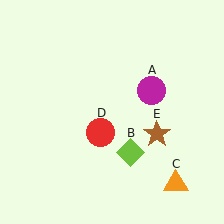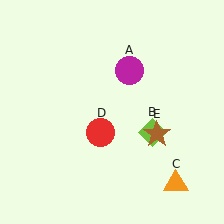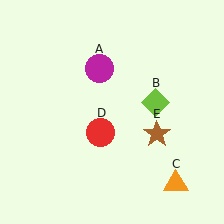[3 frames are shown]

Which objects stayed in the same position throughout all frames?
Orange triangle (object C) and red circle (object D) and brown star (object E) remained stationary.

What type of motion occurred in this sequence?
The magenta circle (object A), lime diamond (object B) rotated counterclockwise around the center of the scene.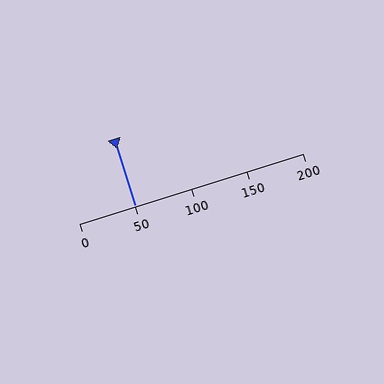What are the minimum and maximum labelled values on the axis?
The axis runs from 0 to 200.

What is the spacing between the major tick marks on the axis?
The major ticks are spaced 50 apart.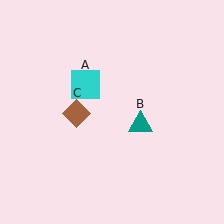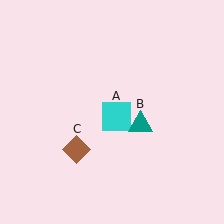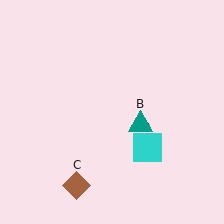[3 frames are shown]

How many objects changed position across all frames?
2 objects changed position: cyan square (object A), brown diamond (object C).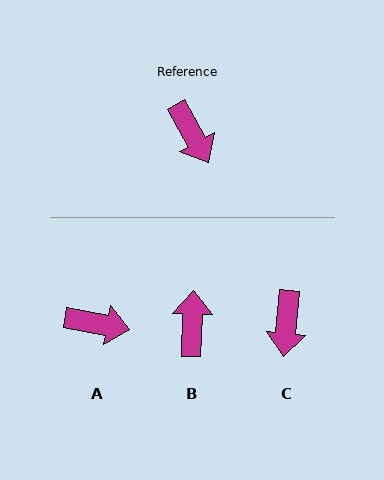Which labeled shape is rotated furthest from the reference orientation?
B, about 149 degrees away.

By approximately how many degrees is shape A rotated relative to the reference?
Approximately 50 degrees counter-clockwise.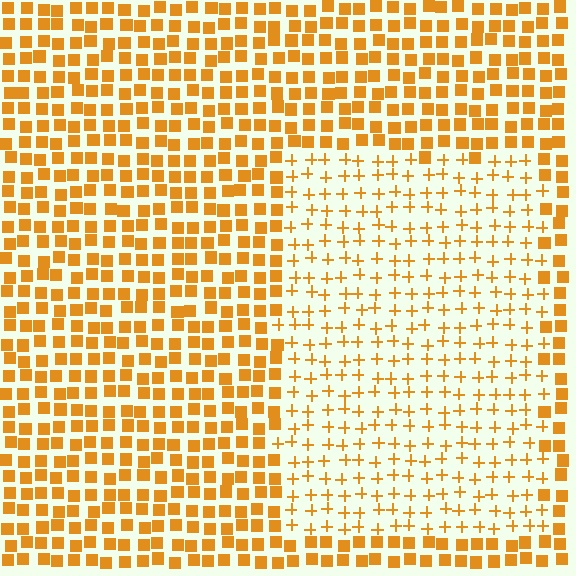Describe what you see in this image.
The image is filled with small orange elements arranged in a uniform grid. A rectangle-shaped region contains plus signs, while the surrounding area contains squares. The boundary is defined purely by the change in element shape.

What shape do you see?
I see a rectangle.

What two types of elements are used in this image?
The image uses plus signs inside the rectangle region and squares outside it.